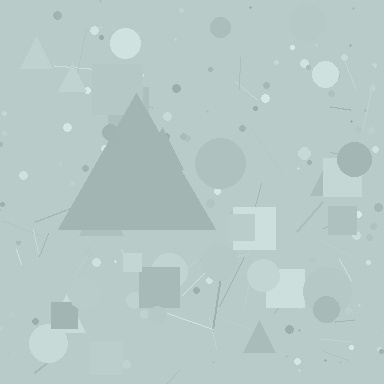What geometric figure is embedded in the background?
A triangle is embedded in the background.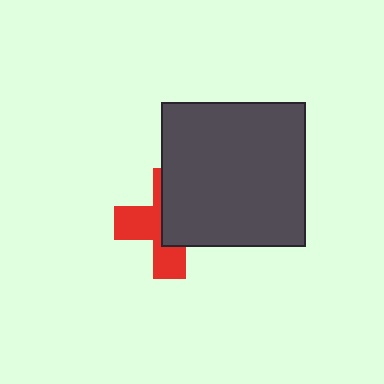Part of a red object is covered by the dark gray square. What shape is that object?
It is a cross.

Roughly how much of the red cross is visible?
About half of it is visible (roughly 48%).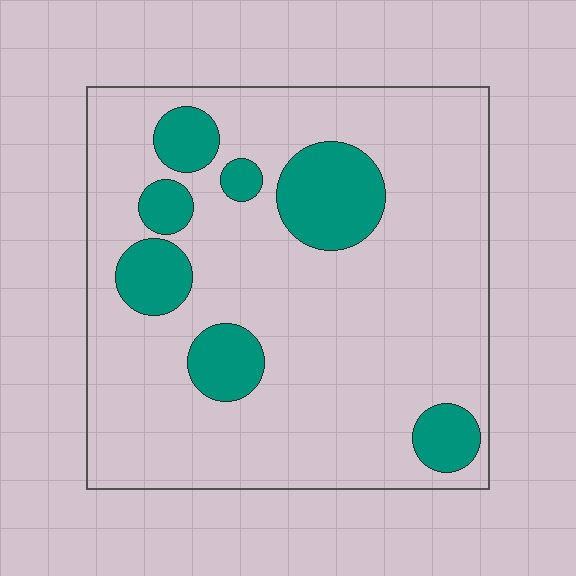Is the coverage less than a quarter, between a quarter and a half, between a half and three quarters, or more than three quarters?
Less than a quarter.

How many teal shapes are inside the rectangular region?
7.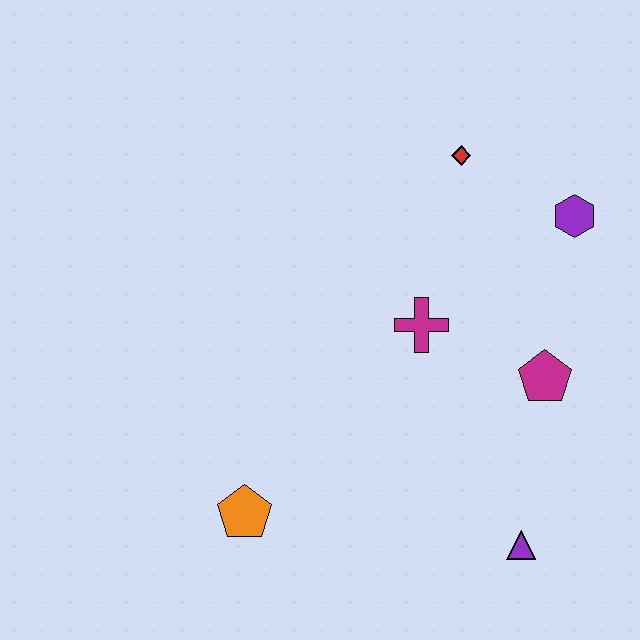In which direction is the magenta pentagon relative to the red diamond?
The magenta pentagon is below the red diamond.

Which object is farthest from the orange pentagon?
The purple hexagon is farthest from the orange pentagon.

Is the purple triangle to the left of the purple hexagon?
Yes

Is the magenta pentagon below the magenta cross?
Yes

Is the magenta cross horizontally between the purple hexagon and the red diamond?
No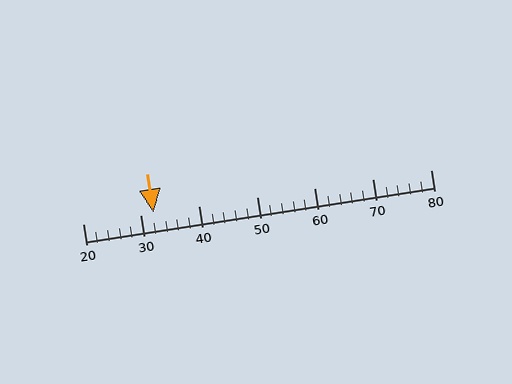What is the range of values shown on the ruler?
The ruler shows values from 20 to 80.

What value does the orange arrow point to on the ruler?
The orange arrow points to approximately 32.